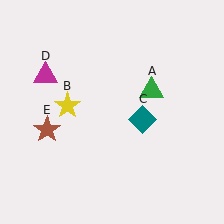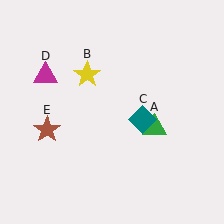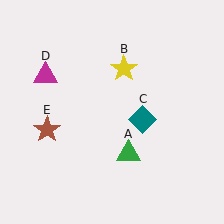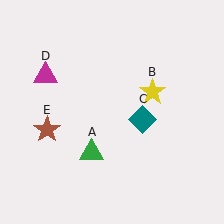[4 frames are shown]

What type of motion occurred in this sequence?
The green triangle (object A), yellow star (object B) rotated clockwise around the center of the scene.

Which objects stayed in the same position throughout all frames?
Teal diamond (object C) and magenta triangle (object D) and brown star (object E) remained stationary.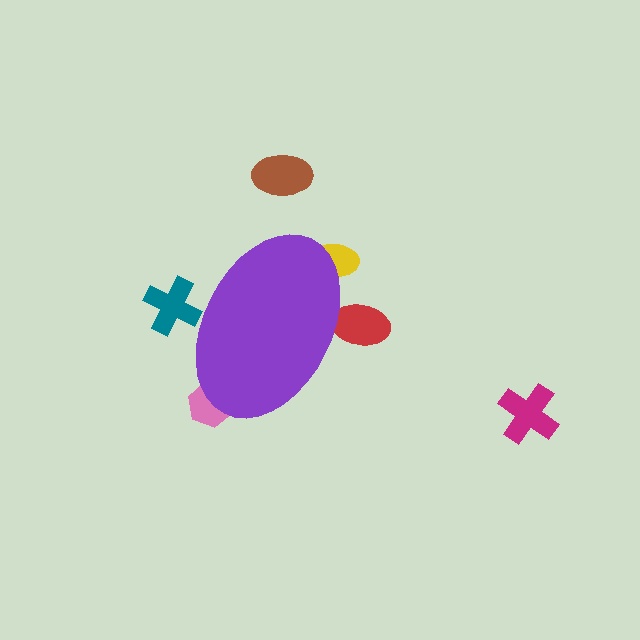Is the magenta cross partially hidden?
No, the magenta cross is fully visible.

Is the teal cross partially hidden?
Yes, the teal cross is partially hidden behind the purple ellipse.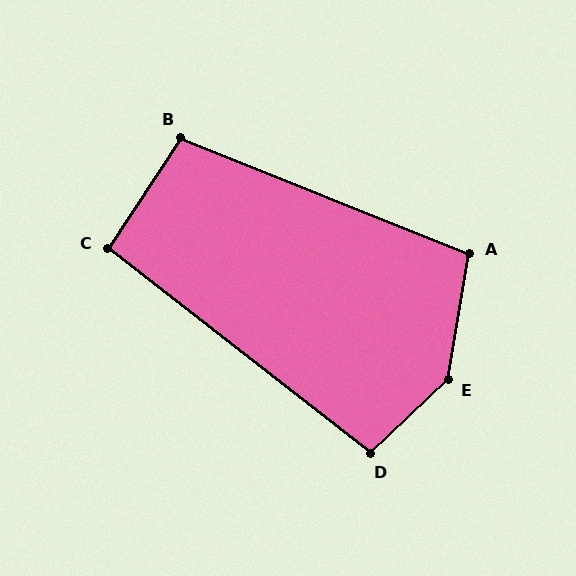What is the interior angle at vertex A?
Approximately 102 degrees (obtuse).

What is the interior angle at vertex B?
Approximately 101 degrees (obtuse).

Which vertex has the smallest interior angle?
C, at approximately 95 degrees.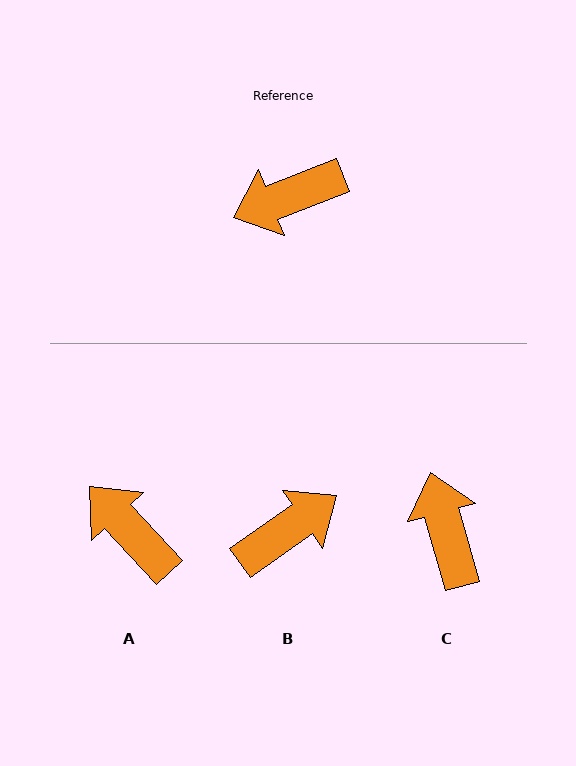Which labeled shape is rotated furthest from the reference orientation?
B, about 166 degrees away.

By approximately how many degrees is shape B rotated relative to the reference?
Approximately 166 degrees clockwise.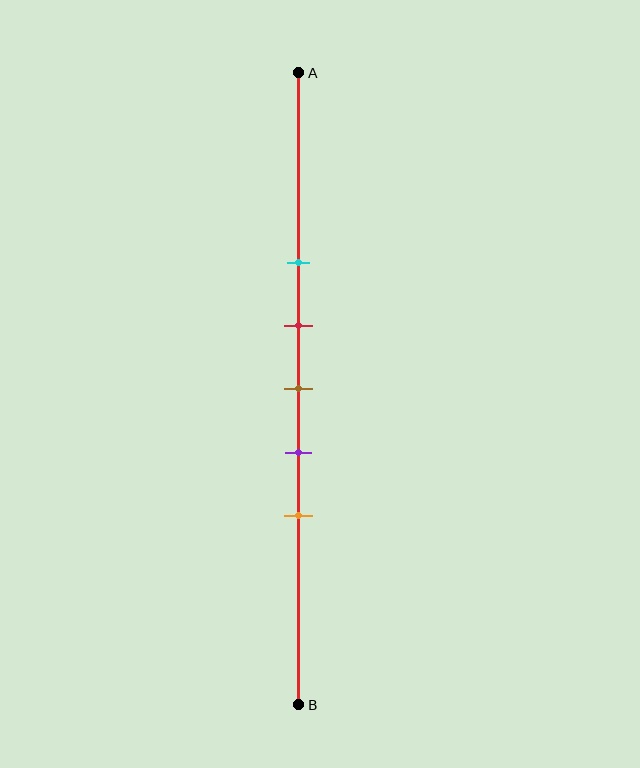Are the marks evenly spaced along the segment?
Yes, the marks are approximately evenly spaced.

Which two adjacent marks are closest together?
The red and brown marks are the closest adjacent pair.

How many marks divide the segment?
There are 5 marks dividing the segment.